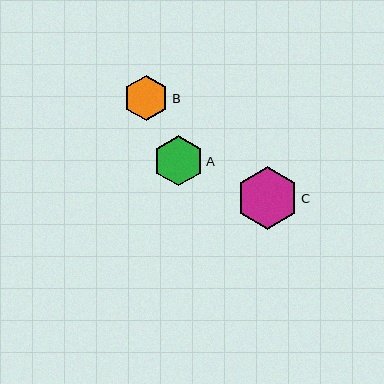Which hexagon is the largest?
Hexagon C is the largest with a size of approximately 63 pixels.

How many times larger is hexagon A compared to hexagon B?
Hexagon A is approximately 1.1 times the size of hexagon B.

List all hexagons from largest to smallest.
From largest to smallest: C, A, B.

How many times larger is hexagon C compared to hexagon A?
Hexagon C is approximately 1.3 times the size of hexagon A.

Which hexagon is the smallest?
Hexagon B is the smallest with a size of approximately 45 pixels.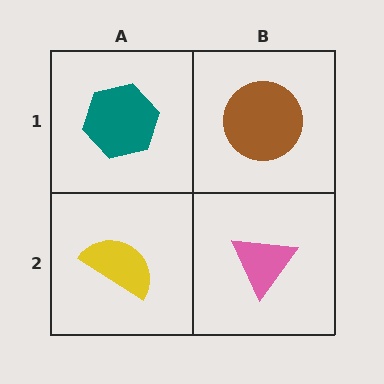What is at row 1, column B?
A brown circle.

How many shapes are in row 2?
2 shapes.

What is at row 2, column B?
A pink triangle.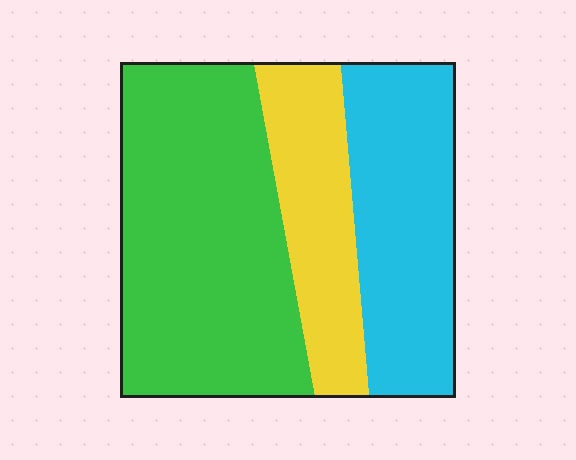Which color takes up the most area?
Green, at roughly 50%.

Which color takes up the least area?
Yellow, at roughly 20%.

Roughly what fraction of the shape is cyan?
Cyan takes up about one third (1/3) of the shape.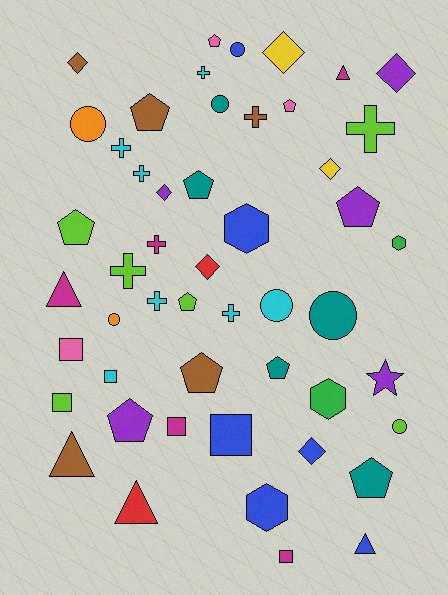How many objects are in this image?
There are 50 objects.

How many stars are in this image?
There is 1 star.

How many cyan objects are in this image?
There are 7 cyan objects.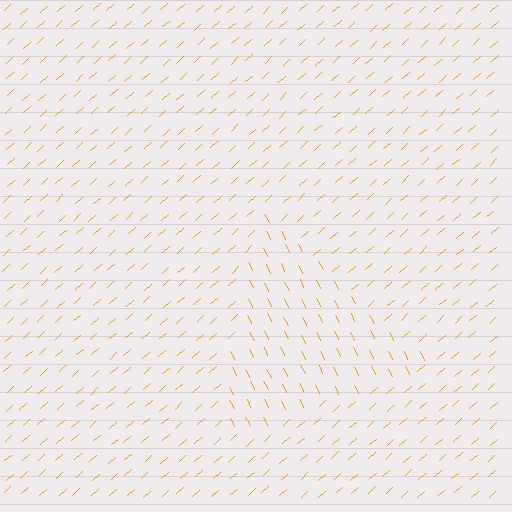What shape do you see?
I see a triangle.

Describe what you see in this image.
The image is filled with small orange line segments. A triangle region in the image has lines oriented differently from the surrounding lines, creating a visible texture boundary.